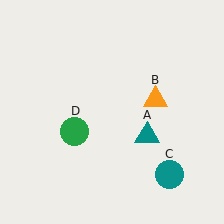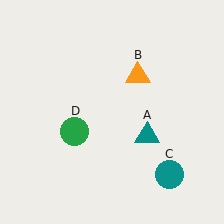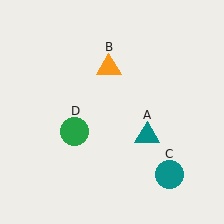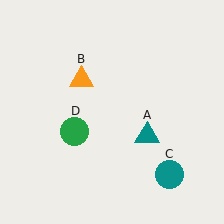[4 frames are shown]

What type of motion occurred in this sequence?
The orange triangle (object B) rotated counterclockwise around the center of the scene.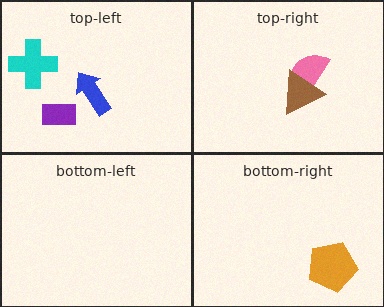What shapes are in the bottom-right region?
The orange pentagon.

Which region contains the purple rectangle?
The top-left region.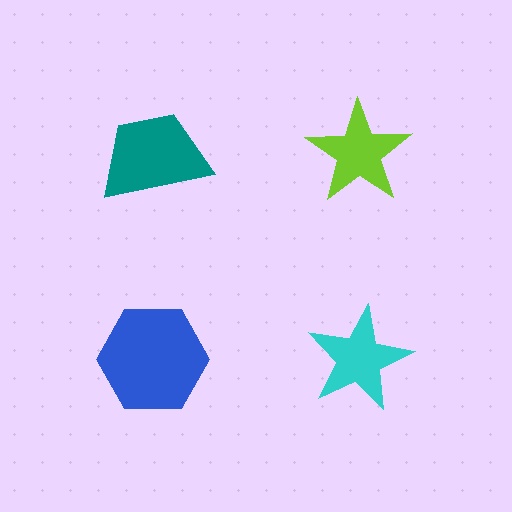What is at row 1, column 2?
A lime star.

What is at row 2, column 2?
A cyan star.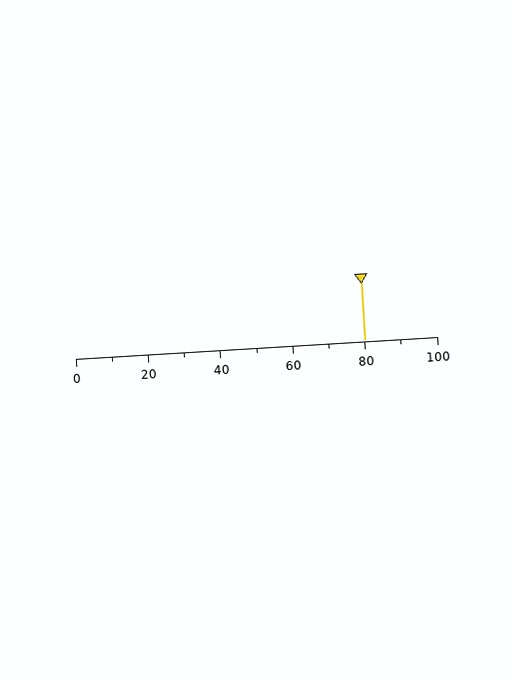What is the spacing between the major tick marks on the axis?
The major ticks are spaced 20 apart.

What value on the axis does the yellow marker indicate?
The marker indicates approximately 80.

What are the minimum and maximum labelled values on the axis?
The axis runs from 0 to 100.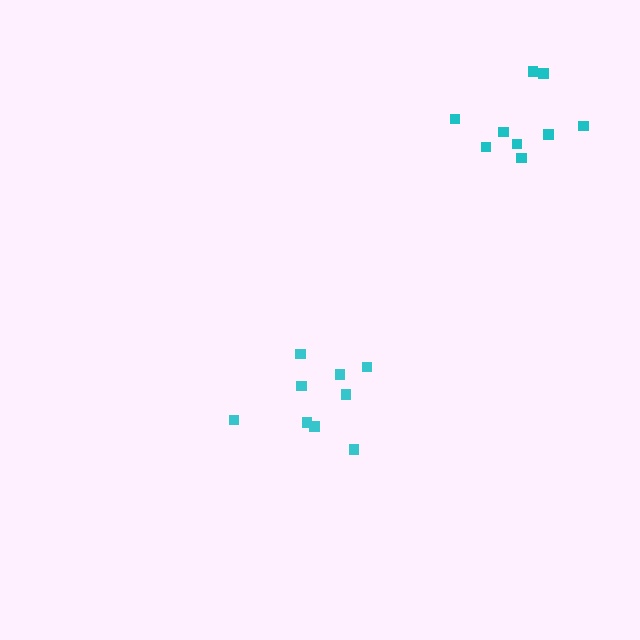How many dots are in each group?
Group 1: 9 dots, Group 2: 9 dots (18 total).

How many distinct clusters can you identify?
There are 2 distinct clusters.